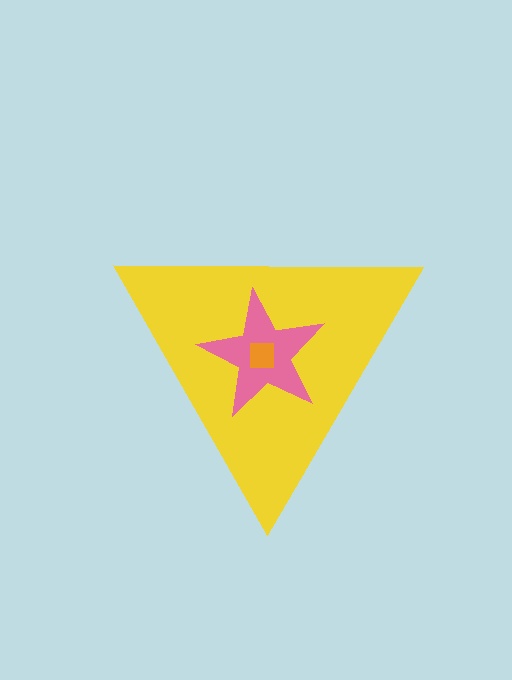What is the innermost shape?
The orange square.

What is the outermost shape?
The yellow triangle.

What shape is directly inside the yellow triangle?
The pink star.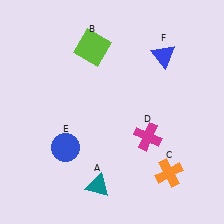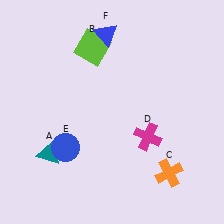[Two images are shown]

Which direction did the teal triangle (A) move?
The teal triangle (A) moved left.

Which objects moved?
The objects that moved are: the teal triangle (A), the blue triangle (F).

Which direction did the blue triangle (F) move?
The blue triangle (F) moved left.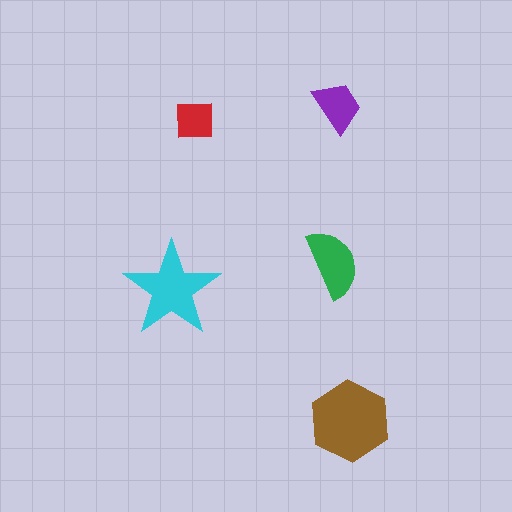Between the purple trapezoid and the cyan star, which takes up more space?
The cyan star.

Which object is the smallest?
The red square.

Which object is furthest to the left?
The cyan star is leftmost.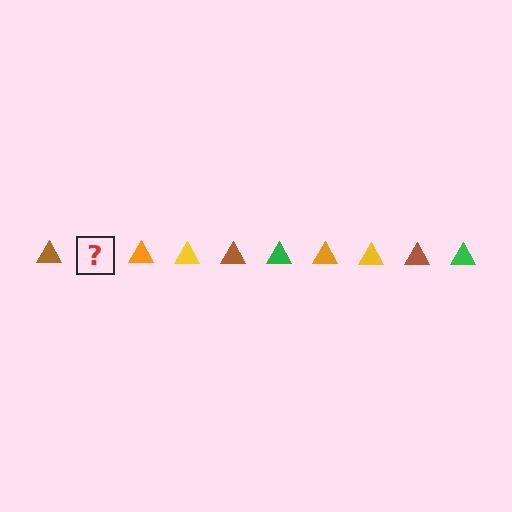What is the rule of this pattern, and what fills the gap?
The rule is that the pattern cycles through brown, green, orange, yellow triangles. The gap should be filled with a green triangle.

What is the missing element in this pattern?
The missing element is a green triangle.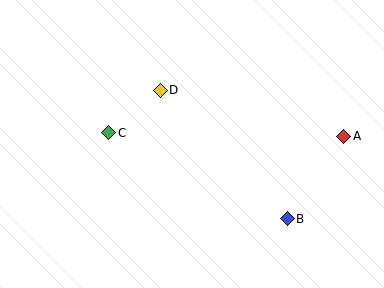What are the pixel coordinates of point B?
Point B is at (287, 219).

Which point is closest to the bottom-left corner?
Point C is closest to the bottom-left corner.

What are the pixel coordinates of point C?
Point C is at (109, 133).